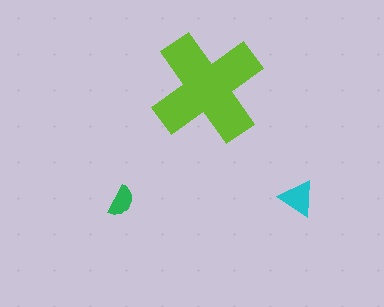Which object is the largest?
The lime cross.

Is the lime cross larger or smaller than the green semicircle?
Larger.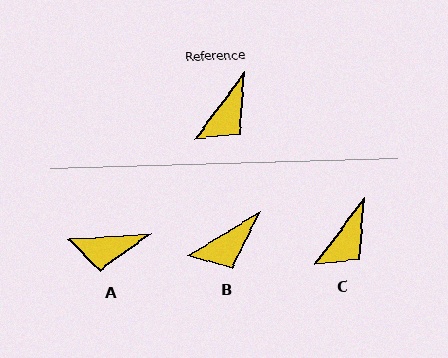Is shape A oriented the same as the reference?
No, it is off by about 50 degrees.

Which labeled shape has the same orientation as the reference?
C.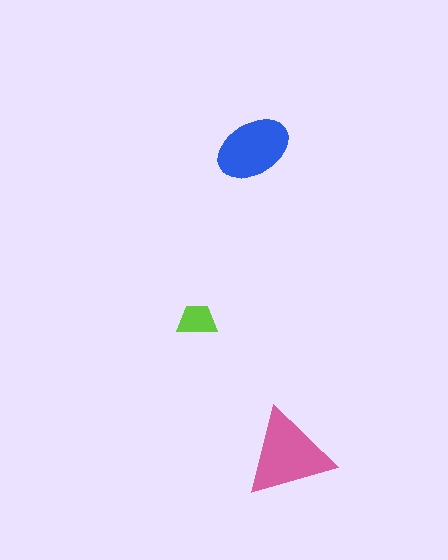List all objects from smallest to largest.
The lime trapezoid, the blue ellipse, the pink triangle.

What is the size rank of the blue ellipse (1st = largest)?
2nd.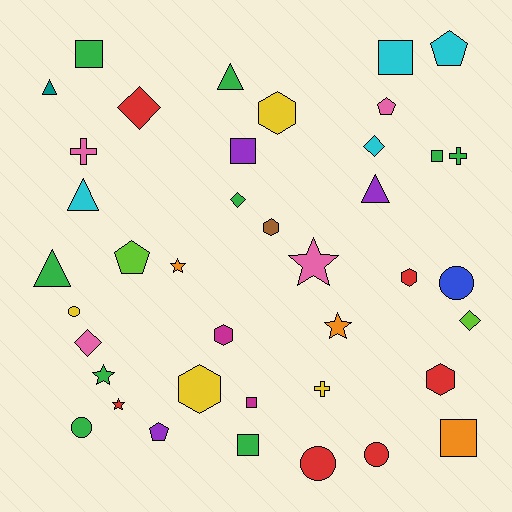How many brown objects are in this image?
There is 1 brown object.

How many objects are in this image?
There are 40 objects.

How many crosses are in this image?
There are 3 crosses.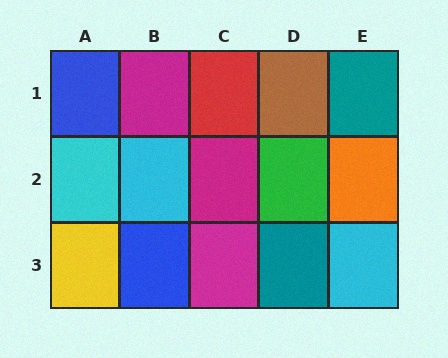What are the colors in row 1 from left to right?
Blue, magenta, red, brown, teal.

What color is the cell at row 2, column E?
Orange.